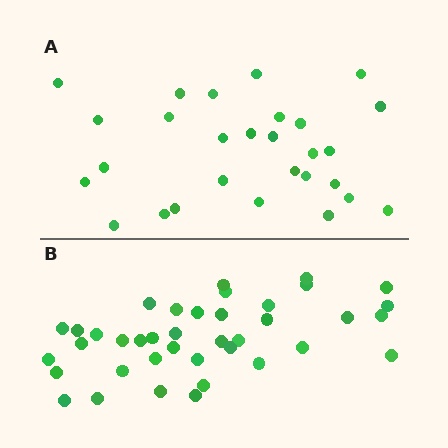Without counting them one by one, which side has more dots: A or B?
Region B (the bottom region) has more dots.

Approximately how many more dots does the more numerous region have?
Region B has roughly 12 or so more dots than region A.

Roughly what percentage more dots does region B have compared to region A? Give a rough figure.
About 40% more.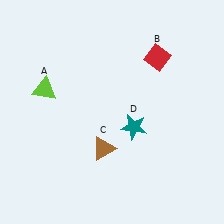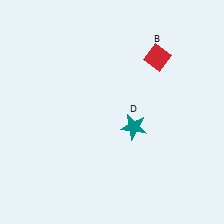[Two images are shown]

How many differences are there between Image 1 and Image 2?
There are 2 differences between the two images.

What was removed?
The lime triangle (A), the brown triangle (C) were removed in Image 2.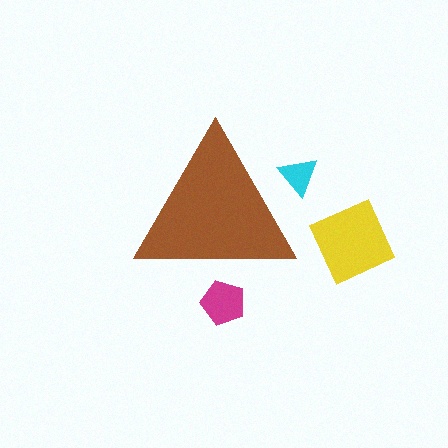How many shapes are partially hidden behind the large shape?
2 shapes are partially hidden.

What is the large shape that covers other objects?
A brown triangle.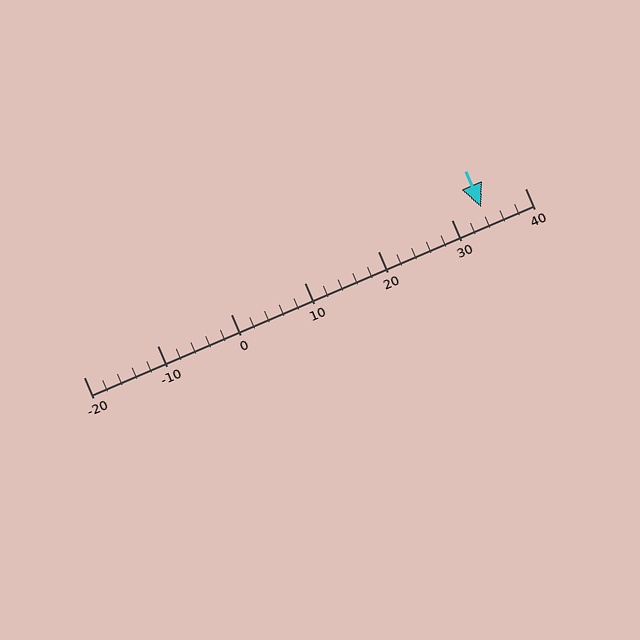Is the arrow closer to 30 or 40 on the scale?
The arrow is closer to 30.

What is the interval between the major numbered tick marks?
The major tick marks are spaced 10 units apart.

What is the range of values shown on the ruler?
The ruler shows values from -20 to 40.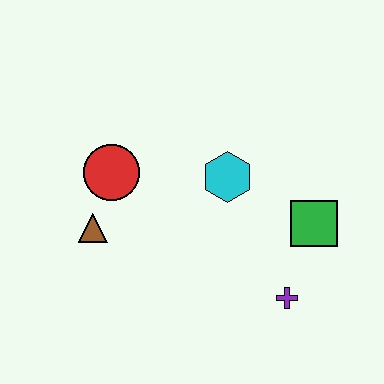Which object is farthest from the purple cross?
The red circle is farthest from the purple cross.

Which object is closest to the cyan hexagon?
The green square is closest to the cyan hexagon.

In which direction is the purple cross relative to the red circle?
The purple cross is to the right of the red circle.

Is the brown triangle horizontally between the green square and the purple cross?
No